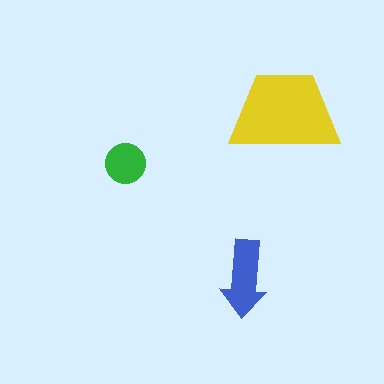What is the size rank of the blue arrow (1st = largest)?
2nd.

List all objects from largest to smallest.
The yellow trapezoid, the blue arrow, the green circle.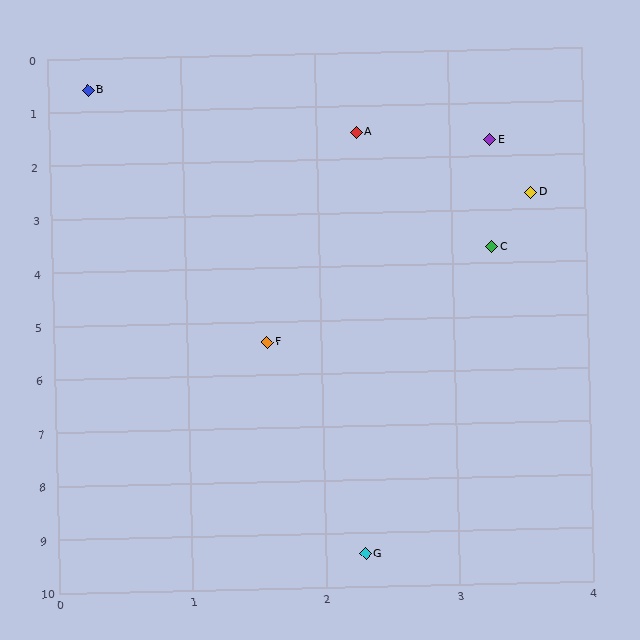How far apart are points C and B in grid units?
Points C and B are about 4.3 grid units apart.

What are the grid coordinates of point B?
Point B is at approximately (0.3, 0.6).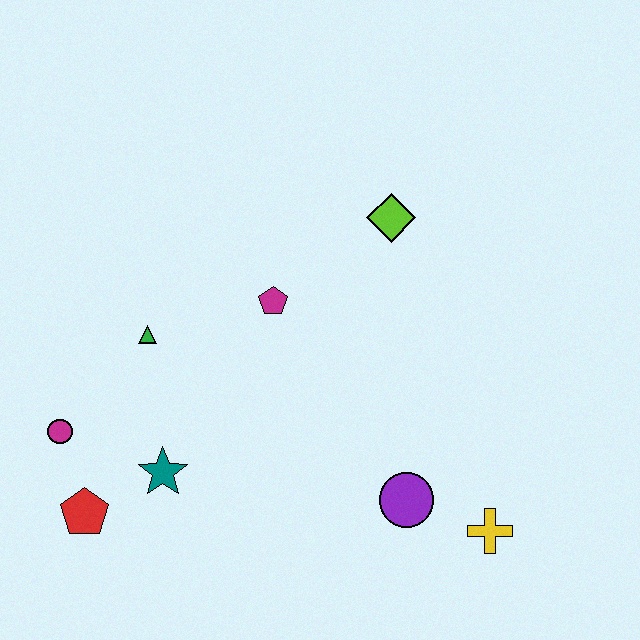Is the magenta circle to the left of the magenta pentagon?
Yes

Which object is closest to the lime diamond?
The magenta pentagon is closest to the lime diamond.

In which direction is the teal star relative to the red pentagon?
The teal star is to the right of the red pentagon.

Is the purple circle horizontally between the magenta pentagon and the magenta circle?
No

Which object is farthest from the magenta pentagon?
The yellow cross is farthest from the magenta pentagon.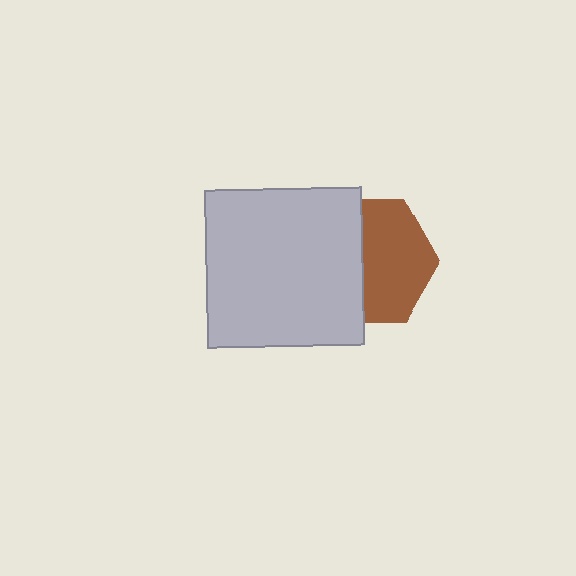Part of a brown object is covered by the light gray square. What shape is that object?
It is a hexagon.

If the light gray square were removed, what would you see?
You would see the complete brown hexagon.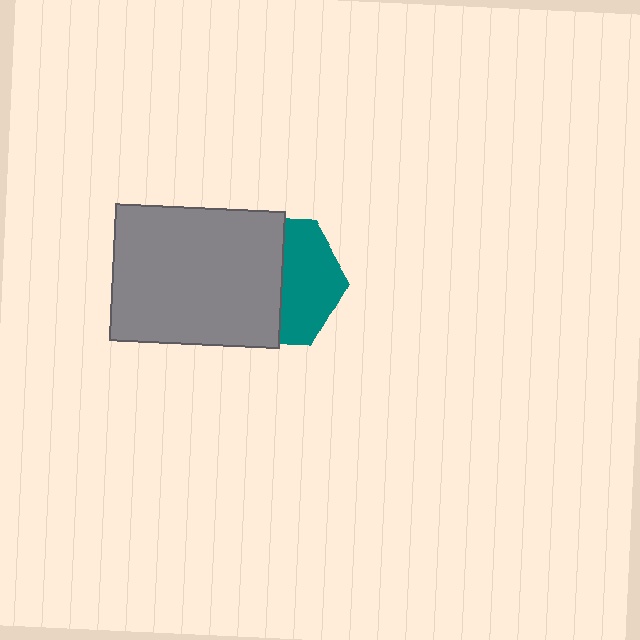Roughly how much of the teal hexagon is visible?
A small part of it is visible (roughly 44%).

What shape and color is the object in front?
The object in front is a gray rectangle.